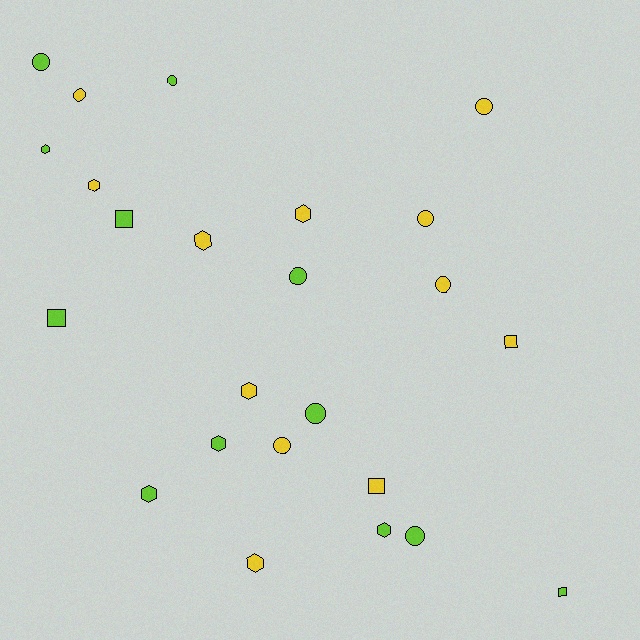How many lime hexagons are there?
There are 4 lime hexagons.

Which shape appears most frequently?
Circle, with 10 objects.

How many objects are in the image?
There are 24 objects.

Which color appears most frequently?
Yellow, with 12 objects.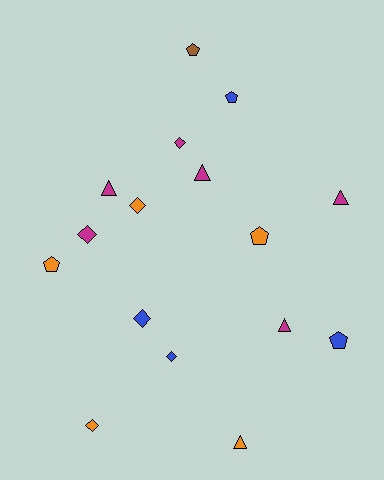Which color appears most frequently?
Magenta, with 6 objects.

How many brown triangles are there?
There are no brown triangles.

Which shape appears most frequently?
Diamond, with 6 objects.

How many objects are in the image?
There are 16 objects.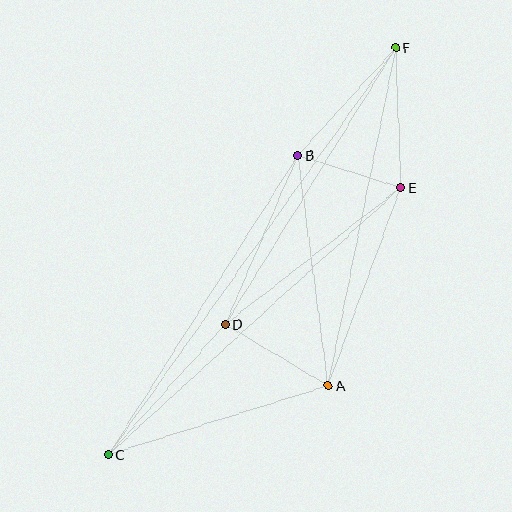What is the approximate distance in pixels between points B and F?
The distance between B and F is approximately 145 pixels.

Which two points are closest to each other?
Points B and E are closest to each other.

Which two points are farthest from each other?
Points C and F are farthest from each other.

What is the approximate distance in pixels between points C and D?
The distance between C and D is approximately 175 pixels.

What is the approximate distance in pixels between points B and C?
The distance between B and C is approximately 355 pixels.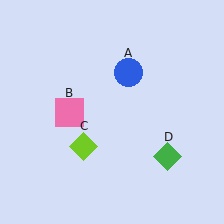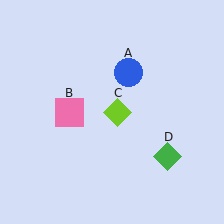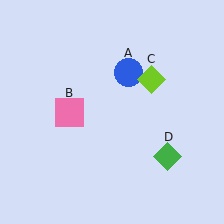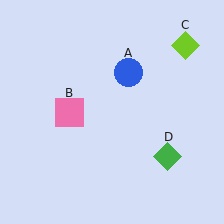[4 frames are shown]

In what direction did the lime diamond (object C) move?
The lime diamond (object C) moved up and to the right.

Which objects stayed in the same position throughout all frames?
Blue circle (object A) and pink square (object B) and green diamond (object D) remained stationary.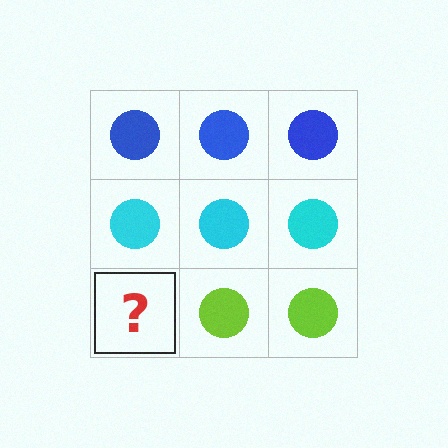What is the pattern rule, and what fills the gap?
The rule is that each row has a consistent color. The gap should be filled with a lime circle.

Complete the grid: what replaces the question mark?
The question mark should be replaced with a lime circle.